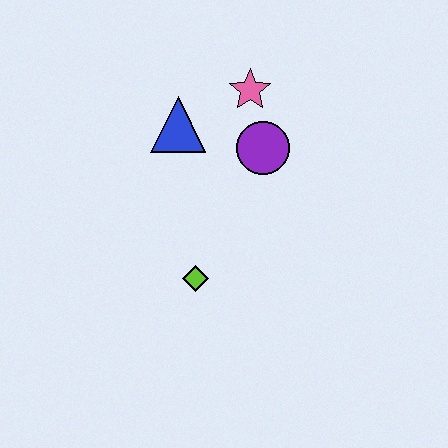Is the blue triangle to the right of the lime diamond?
No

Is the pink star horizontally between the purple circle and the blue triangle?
Yes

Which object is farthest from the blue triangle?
The lime diamond is farthest from the blue triangle.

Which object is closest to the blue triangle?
The pink star is closest to the blue triangle.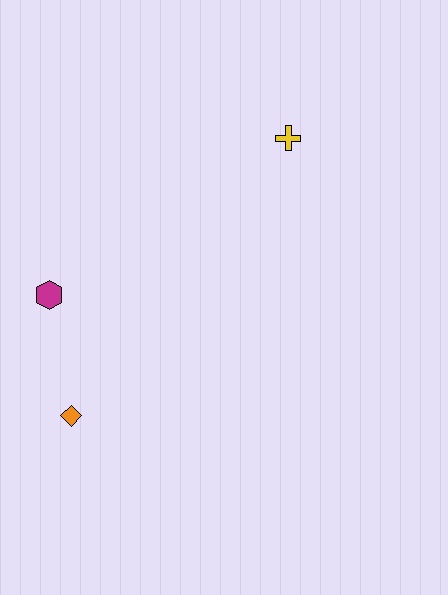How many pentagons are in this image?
There are no pentagons.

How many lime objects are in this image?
There are no lime objects.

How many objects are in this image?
There are 3 objects.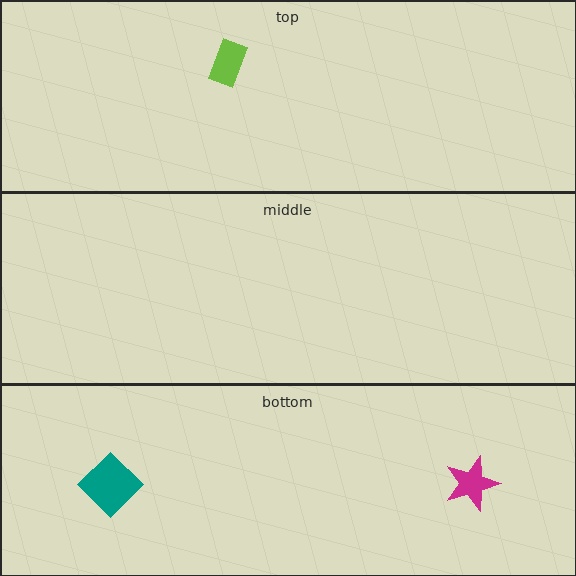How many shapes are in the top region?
1.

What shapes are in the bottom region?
The teal diamond, the magenta star.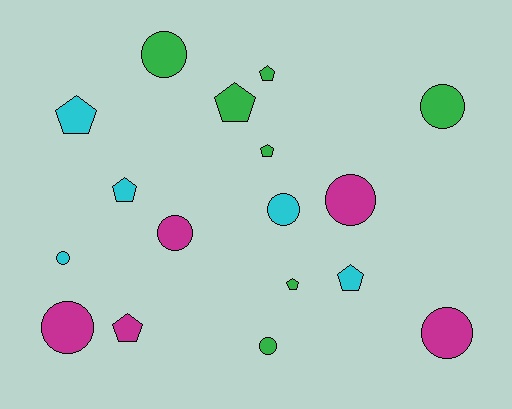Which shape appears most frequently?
Circle, with 9 objects.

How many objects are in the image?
There are 17 objects.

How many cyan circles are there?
There are 2 cyan circles.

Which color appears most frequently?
Green, with 7 objects.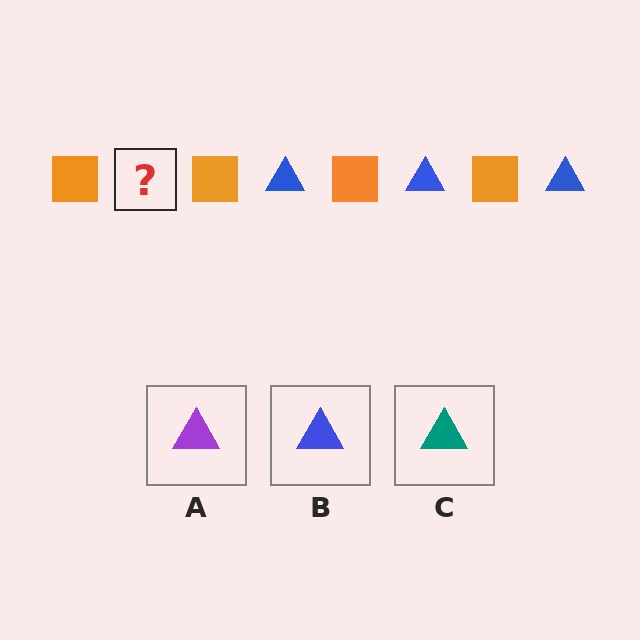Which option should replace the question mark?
Option B.